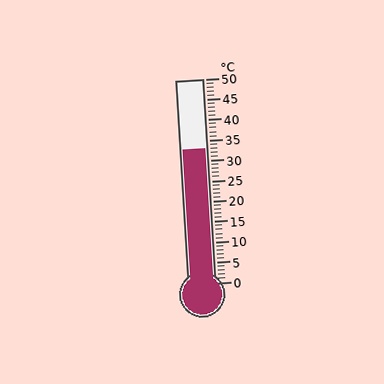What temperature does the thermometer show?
The thermometer shows approximately 33°C.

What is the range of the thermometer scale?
The thermometer scale ranges from 0°C to 50°C.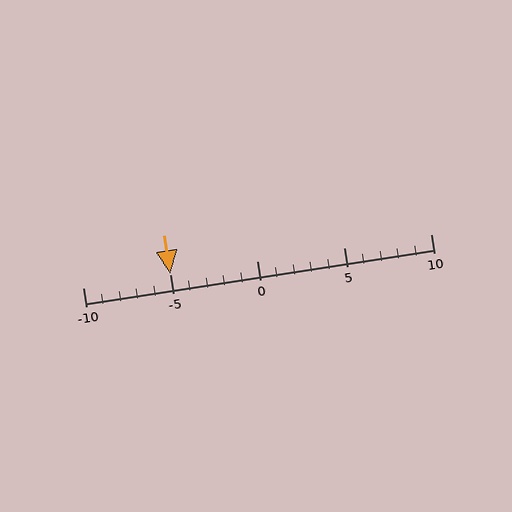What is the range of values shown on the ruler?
The ruler shows values from -10 to 10.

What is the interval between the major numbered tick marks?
The major tick marks are spaced 5 units apart.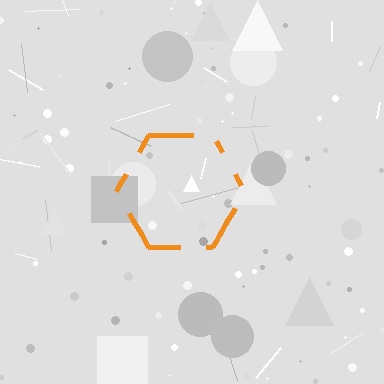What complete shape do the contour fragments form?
The contour fragments form a hexagon.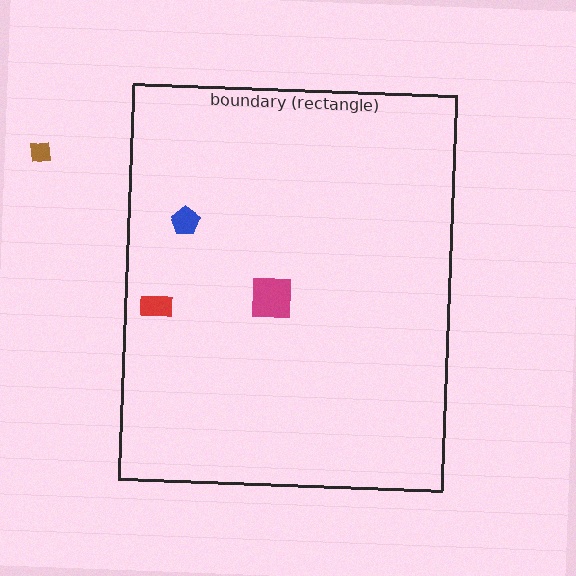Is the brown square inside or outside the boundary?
Outside.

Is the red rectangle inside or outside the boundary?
Inside.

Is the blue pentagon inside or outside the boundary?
Inside.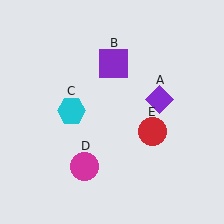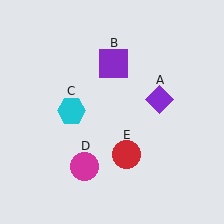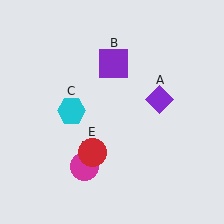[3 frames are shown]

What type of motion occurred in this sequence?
The red circle (object E) rotated clockwise around the center of the scene.